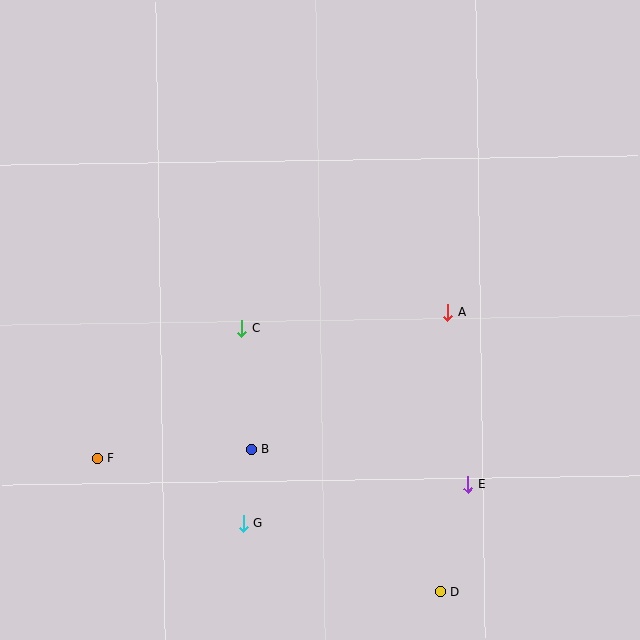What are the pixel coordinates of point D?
Point D is at (440, 592).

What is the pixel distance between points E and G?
The distance between E and G is 228 pixels.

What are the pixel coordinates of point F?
Point F is at (97, 458).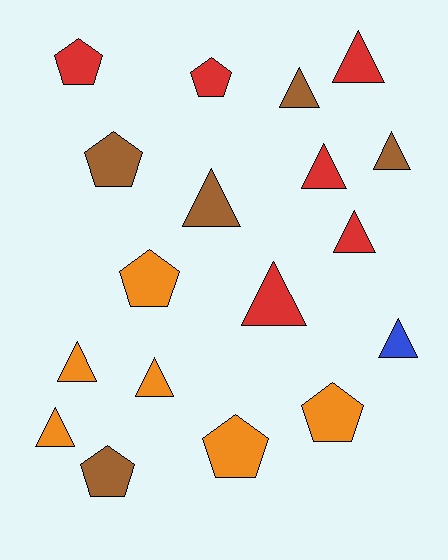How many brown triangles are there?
There are 3 brown triangles.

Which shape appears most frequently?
Triangle, with 11 objects.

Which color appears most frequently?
Orange, with 6 objects.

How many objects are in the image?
There are 18 objects.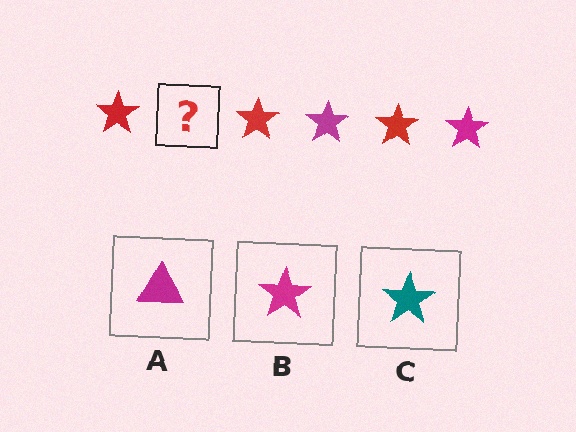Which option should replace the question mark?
Option B.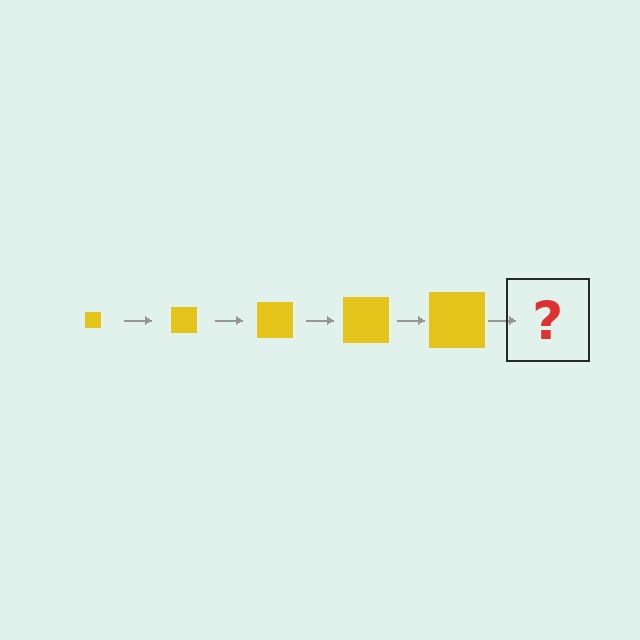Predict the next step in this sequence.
The next step is a yellow square, larger than the previous one.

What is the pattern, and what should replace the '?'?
The pattern is that the square gets progressively larger each step. The '?' should be a yellow square, larger than the previous one.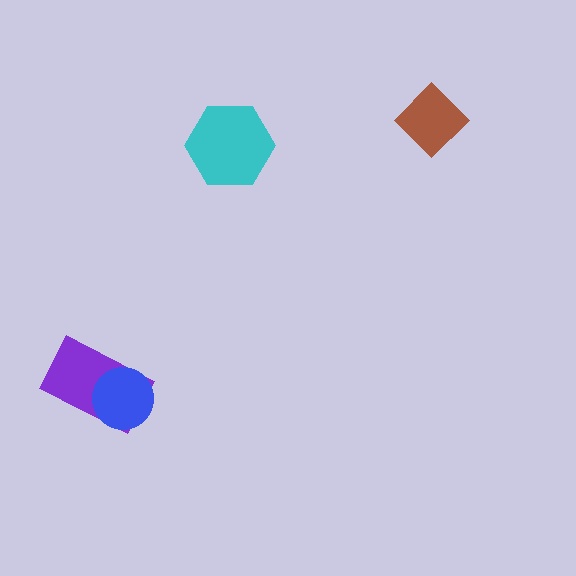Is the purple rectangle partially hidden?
Yes, it is partially covered by another shape.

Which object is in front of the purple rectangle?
The blue circle is in front of the purple rectangle.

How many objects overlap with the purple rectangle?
1 object overlaps with the purple rectangle.